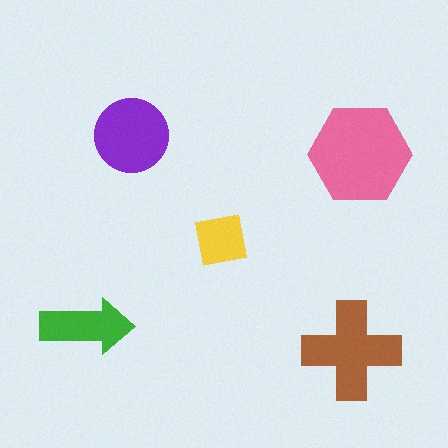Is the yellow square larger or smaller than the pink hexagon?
Smaller.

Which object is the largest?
The pink hexagon.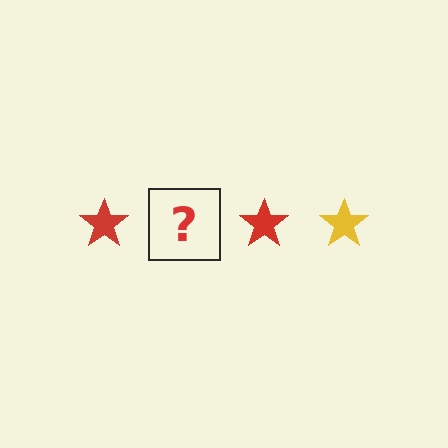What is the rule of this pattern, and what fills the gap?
The rule is that the pattern cycles through red, yellow stars. The gap should be filled with a yellow star.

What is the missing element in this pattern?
The missing element is a yellow star.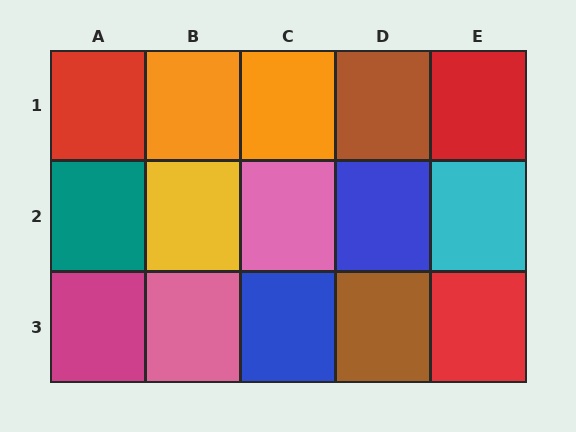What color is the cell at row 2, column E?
Cyan.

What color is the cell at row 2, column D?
Blue.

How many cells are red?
3 cells are red.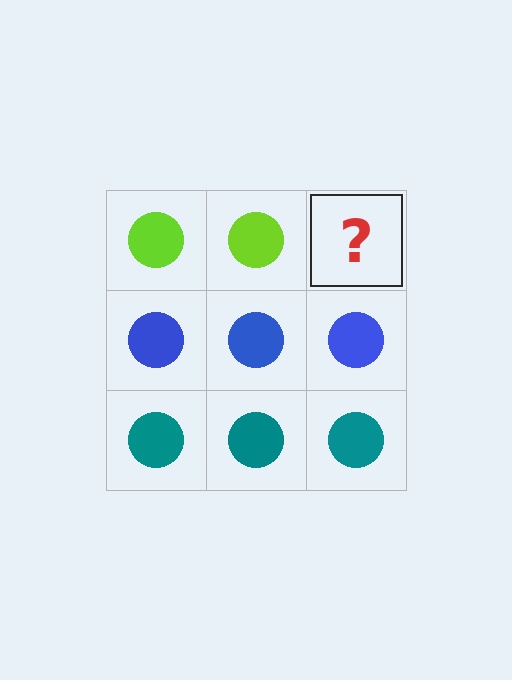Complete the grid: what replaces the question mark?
The question mark should be replaced with a lime circle.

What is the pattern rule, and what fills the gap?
The rule is that each row has a consistent color. The gap should be filled with a lime circle.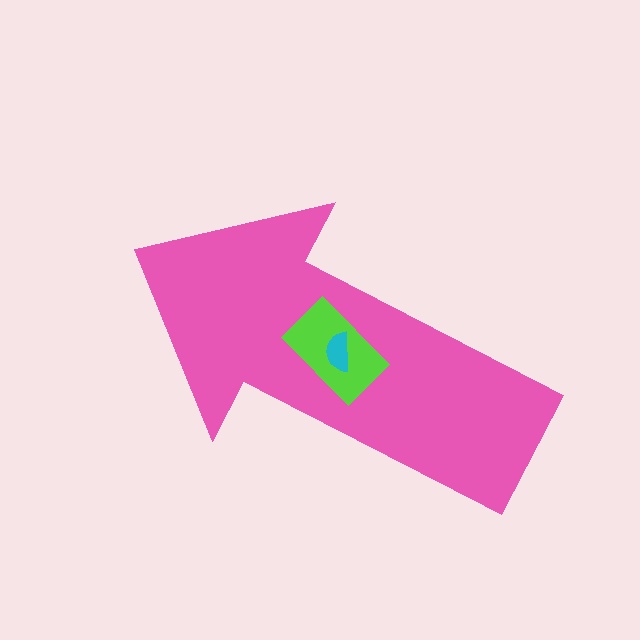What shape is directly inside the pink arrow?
The lime rectangle.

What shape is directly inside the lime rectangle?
The cyan semicircle.